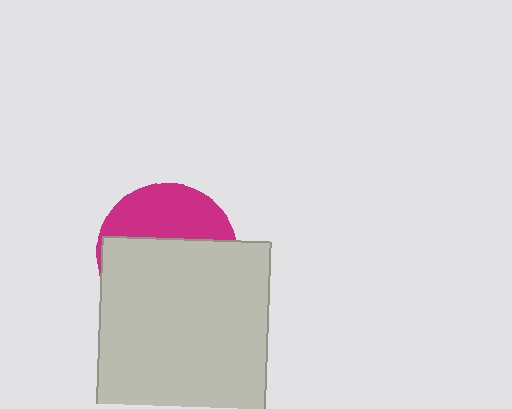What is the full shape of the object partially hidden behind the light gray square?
The partially hidden object is a magenta circle.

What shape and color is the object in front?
The object in front is a light gray square.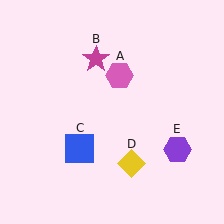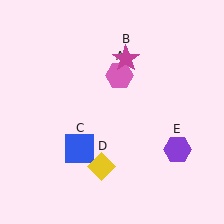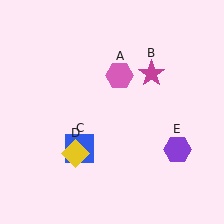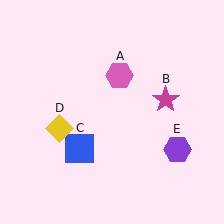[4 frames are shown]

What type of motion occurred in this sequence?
The magenta star (object B), yellow diamond (object D) rotated clockwise around the center of the scene.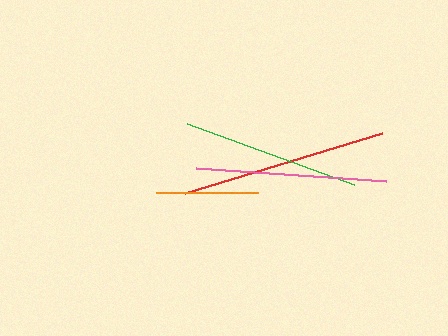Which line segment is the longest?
The red line is the longest at approximately 205 pixels.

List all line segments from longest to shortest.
From longest to shortest: red, pink, green, orange.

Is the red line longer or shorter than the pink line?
The red line is longer than the pink line.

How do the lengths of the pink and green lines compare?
The pink and green lines are approximately the same length.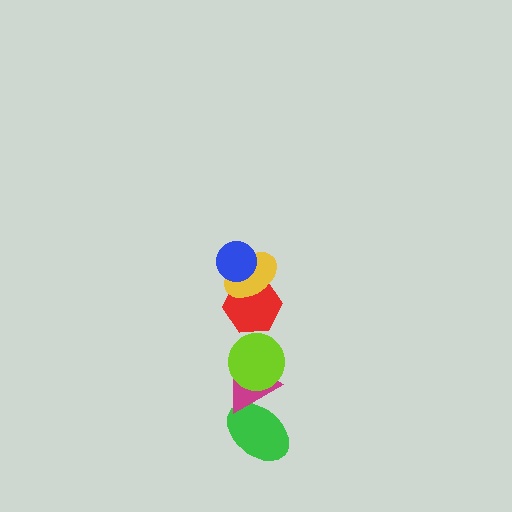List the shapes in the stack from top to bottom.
From top to bottom: the blue circle, the yellow ellipse, the red hexagon, the lime circle, the magenta triangle, the green ellipse.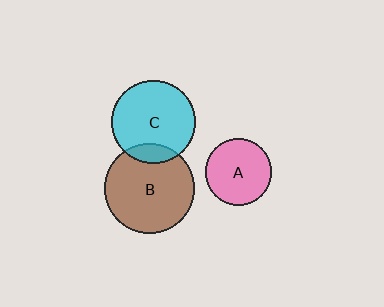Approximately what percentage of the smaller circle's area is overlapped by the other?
Approximately 15%.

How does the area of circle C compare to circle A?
Approximately 1.6 times.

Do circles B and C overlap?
Yes.